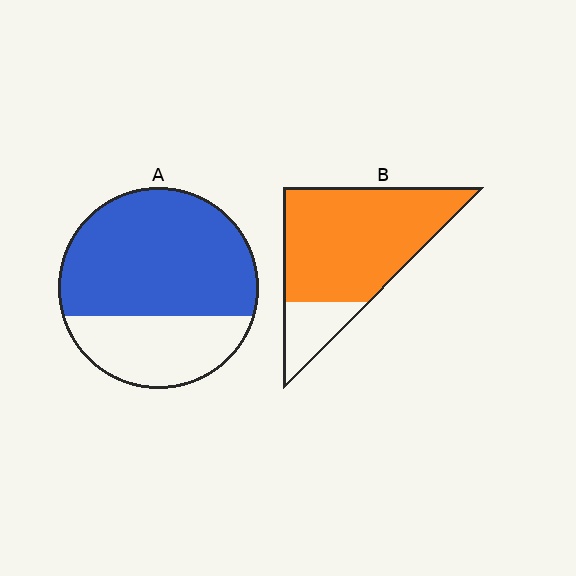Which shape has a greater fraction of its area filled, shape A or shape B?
Shape B.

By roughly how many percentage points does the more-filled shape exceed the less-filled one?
By roughly 15 percentage points (B over A).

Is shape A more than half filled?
Yes.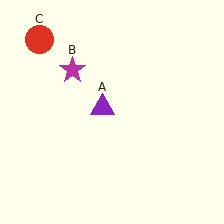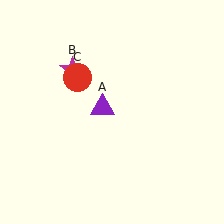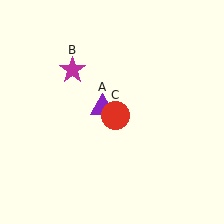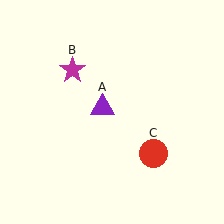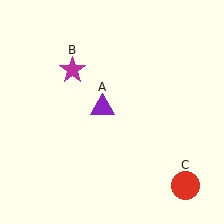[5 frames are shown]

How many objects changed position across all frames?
1 object changed position: red circle (object C).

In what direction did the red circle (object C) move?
The red circle (object C) moved down and to the right.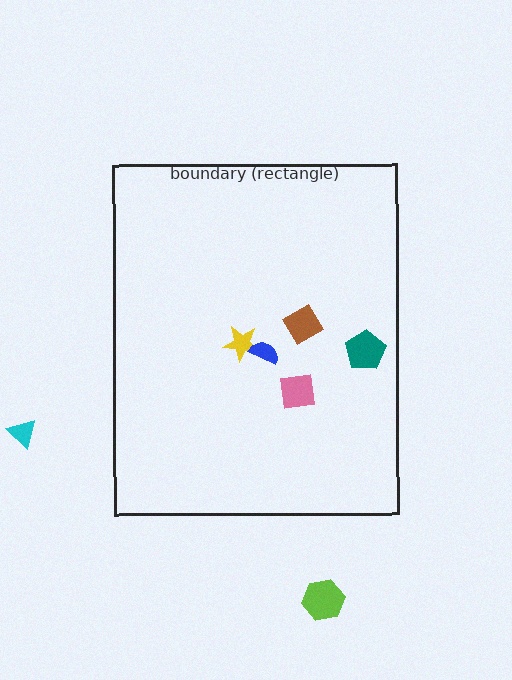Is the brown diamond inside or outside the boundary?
Inside.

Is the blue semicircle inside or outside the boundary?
Inside.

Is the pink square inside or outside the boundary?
Inside.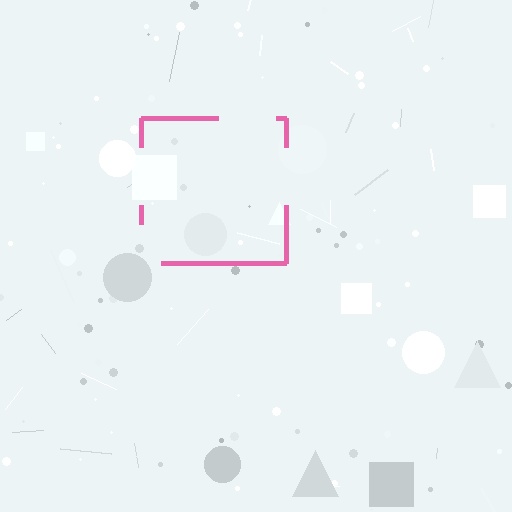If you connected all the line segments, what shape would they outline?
They would outline a square.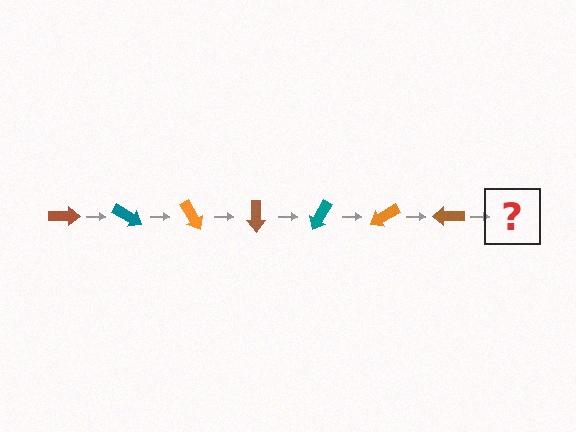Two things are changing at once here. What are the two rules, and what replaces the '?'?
The two rules are that it rotates 30 degrees each step and the color cycles through brown, teal, and orange. The '?' should be a teal arrow, rotated 210 degrees from the start.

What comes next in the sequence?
The next element should be a teal arrow, rotated 210 degrees from the start.